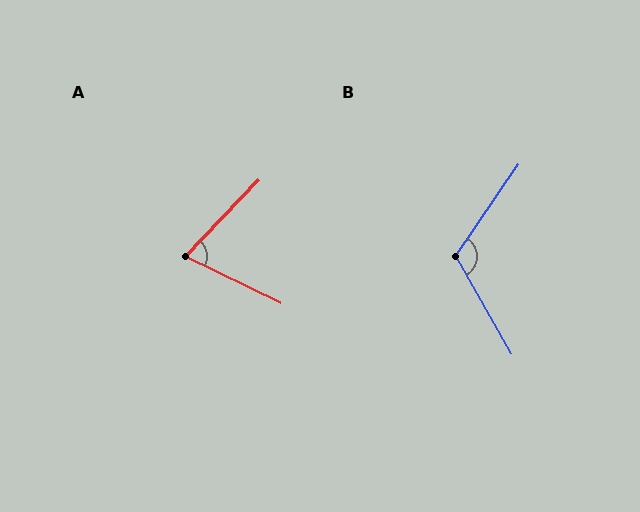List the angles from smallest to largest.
A (72°), B (116°).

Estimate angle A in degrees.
Approximately 72 degrees.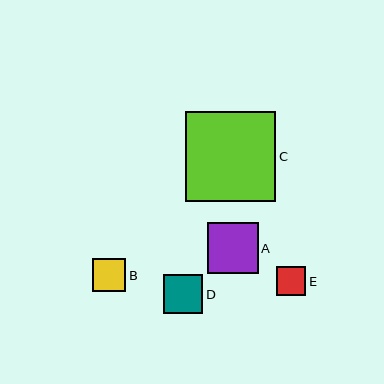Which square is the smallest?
Square E is the smallest with a size of approximately 29 pixels.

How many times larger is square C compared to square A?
Square C is approximately 1.8 times the size of square A.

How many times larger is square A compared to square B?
Square A is approximately 1.5 times the size of square B.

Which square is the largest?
Square C is the largest with a size of approximately 90 pixels.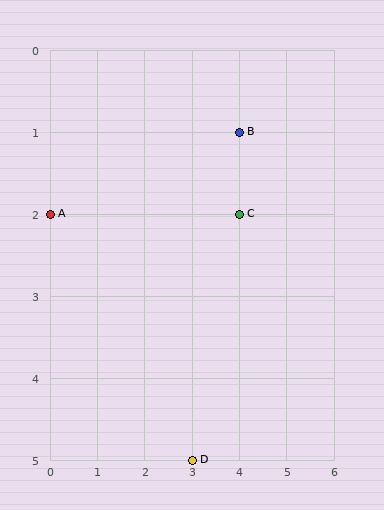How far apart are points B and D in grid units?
Points B and D are 1 column and 4 rows apart (about 4.1 grid units diagonally).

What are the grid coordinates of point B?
Point B is at grid coordinates (4, 1).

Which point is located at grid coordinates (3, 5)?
Point D is at (3, 5).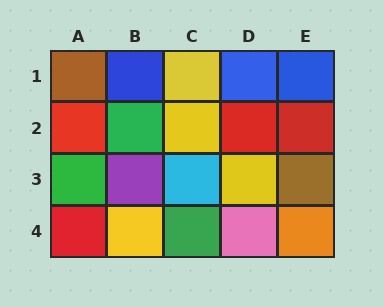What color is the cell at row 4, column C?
Green.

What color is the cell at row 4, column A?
Red.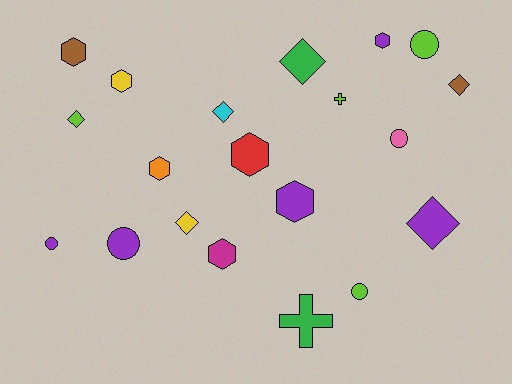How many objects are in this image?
There are 20 objects.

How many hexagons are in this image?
There are 7 hexagons.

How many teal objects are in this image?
There are no teal objects.